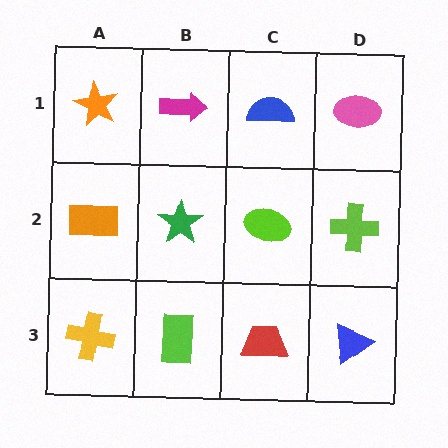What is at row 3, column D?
A blue triangle.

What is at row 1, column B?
A magenta arrow.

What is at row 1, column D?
A pink ellipse.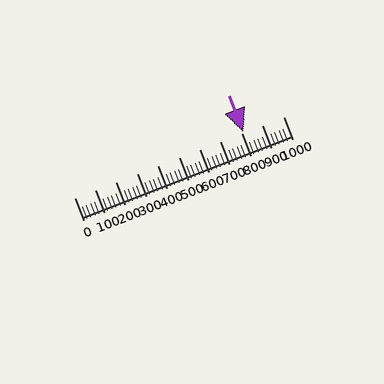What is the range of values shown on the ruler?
The ruler shows values from 0 to 1000.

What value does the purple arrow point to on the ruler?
The purple arrow points to approximately 811.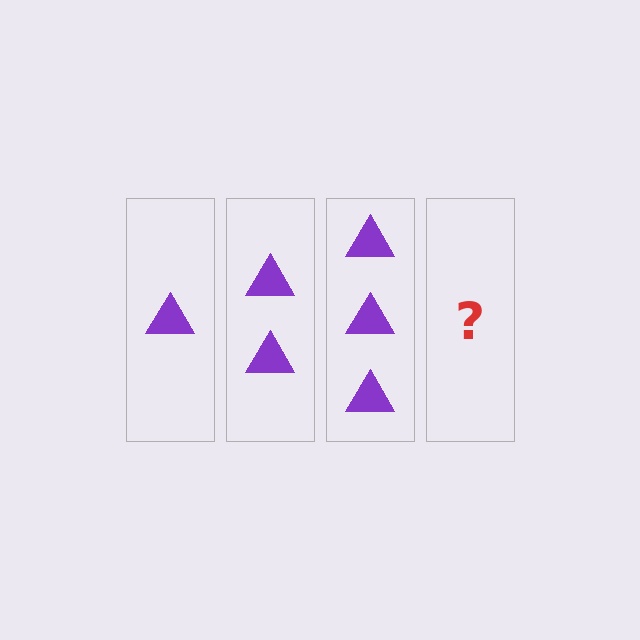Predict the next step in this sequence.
The next step is 4 triangles.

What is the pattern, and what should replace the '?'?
The pattern is that each step adds one more triangle. The '?' should be 4 triangles.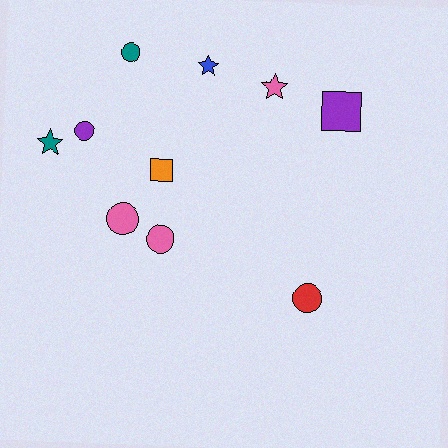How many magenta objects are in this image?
There are no magenta objects.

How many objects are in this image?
There are 10 objects.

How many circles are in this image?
There are 5 circles.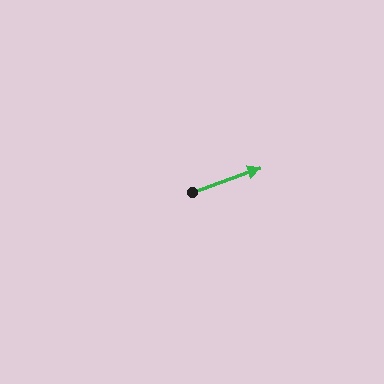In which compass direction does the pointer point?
East.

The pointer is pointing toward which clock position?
Roughly 2 o'clock.